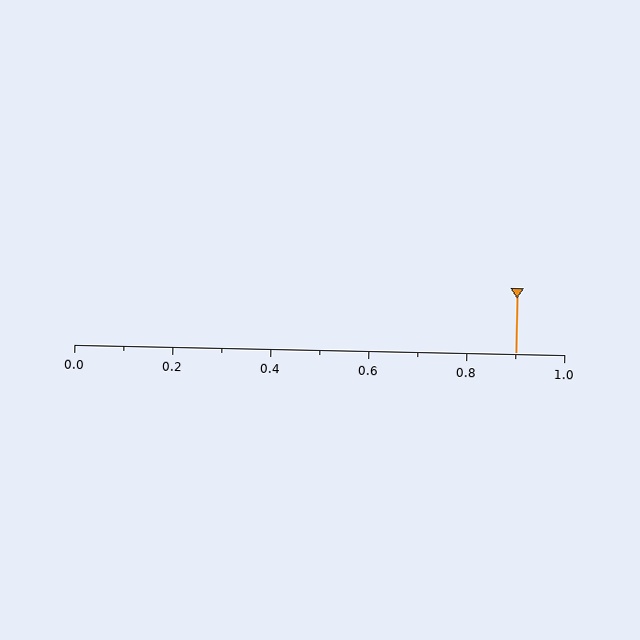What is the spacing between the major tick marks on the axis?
The major ticks are spaced 0.2 apart.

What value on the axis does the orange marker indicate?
The marker indicates approximately 0.9.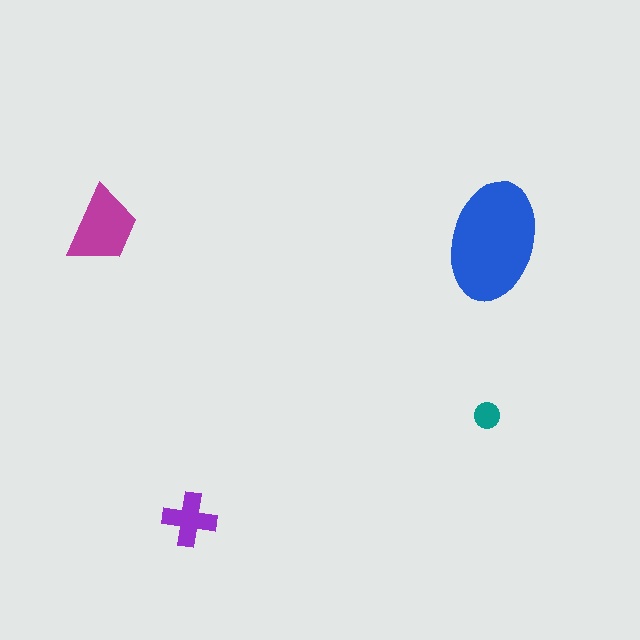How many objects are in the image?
There are 4 objects in the image.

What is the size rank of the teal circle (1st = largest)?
4th.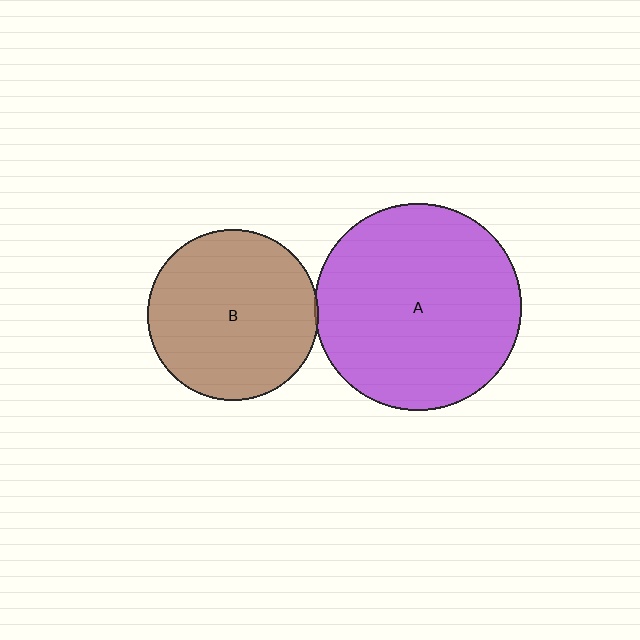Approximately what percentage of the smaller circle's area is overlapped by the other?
Approximately 5%.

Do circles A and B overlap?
Yes.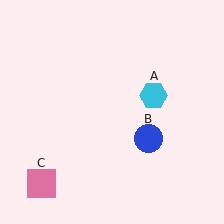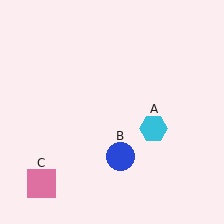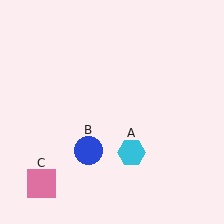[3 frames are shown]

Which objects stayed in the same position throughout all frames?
Pink square (object C) remained stationary.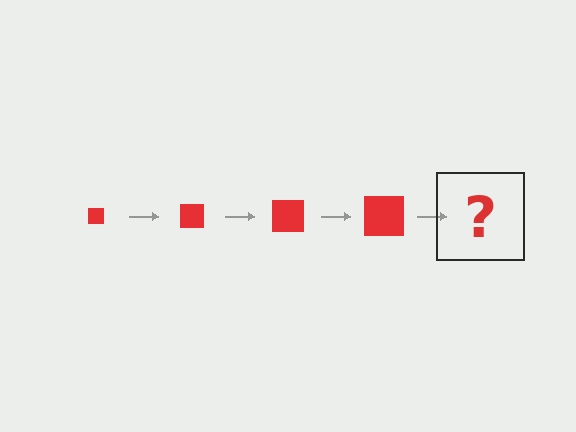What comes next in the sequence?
The next element should be a red square, larger than the previous one.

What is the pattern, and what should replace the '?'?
The pattern is that the square gets progressively larger each step. The '?' should be a red square, larger than the previous one.